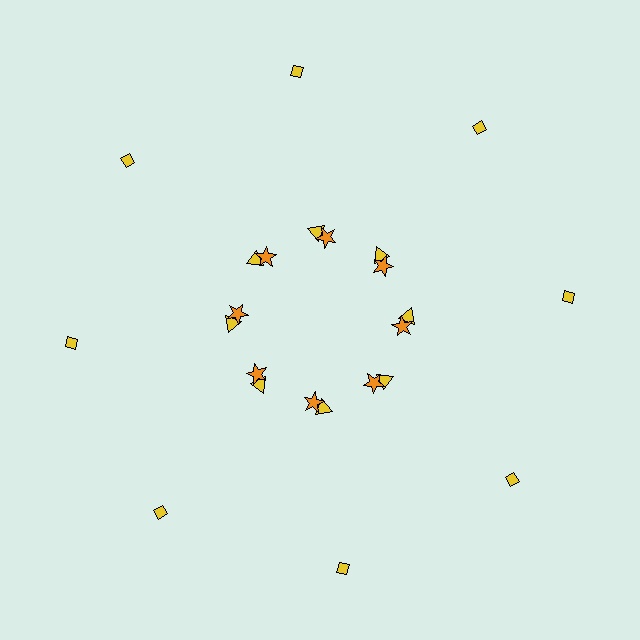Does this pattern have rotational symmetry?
Yes, this pattern has 8-fold rotational symmetry. It looks the same after rotating 45 degrees around the center.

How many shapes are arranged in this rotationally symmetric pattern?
There are 24 shapes, arranged in 8 groups of 3.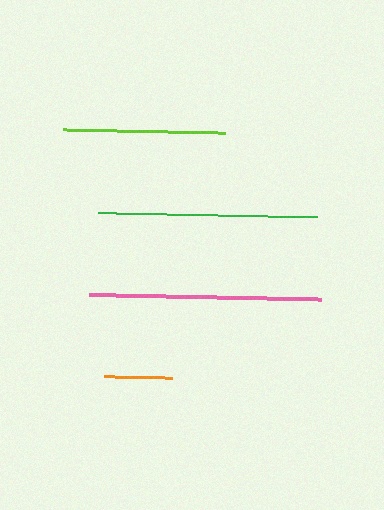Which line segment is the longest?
The pink line is the longest at approximately 232 pixels.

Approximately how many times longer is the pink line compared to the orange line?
The pink line is approximately 3.4 times the length of the orange line.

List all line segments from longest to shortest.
From longest to shortest: pink, green, lime, orange.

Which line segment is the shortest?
The orange line is the shortest at approximately 68 pixels.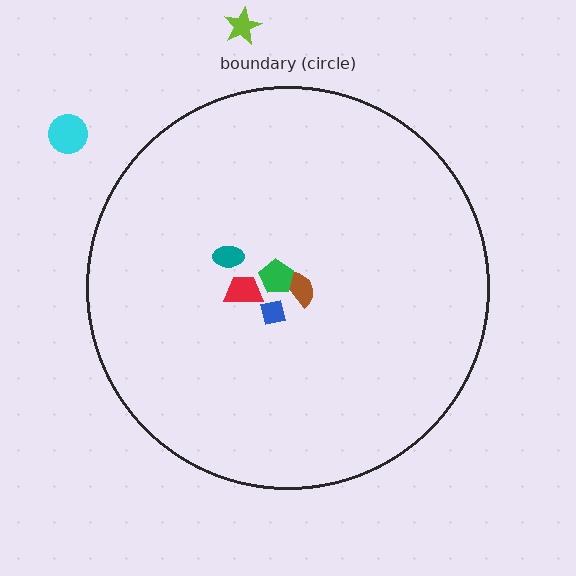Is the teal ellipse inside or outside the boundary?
Inside.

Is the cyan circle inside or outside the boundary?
Outside.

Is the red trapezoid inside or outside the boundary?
Inside.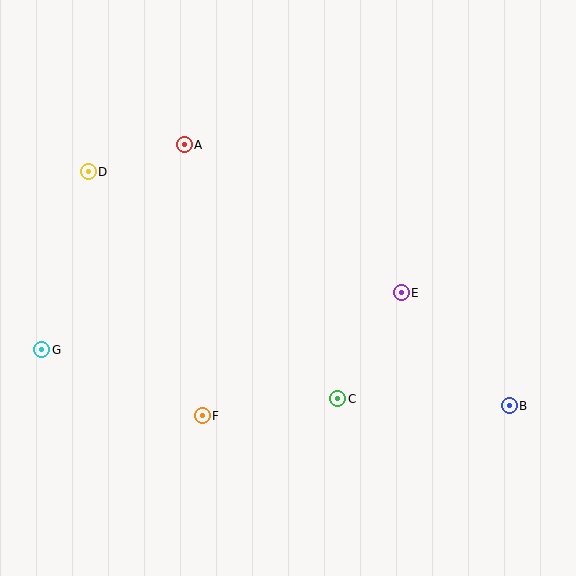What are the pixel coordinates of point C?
Point C is at (338, 399).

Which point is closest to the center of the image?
Point E at (401, 293) is closest to the center.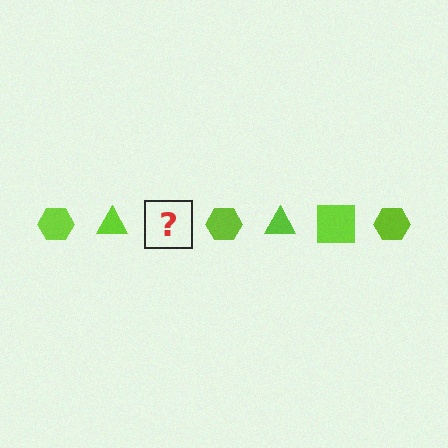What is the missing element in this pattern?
The missing element is a lime square.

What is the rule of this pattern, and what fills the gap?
The rule is that the pattern cycles through hexagon, triangle, square shapes in lime. The gap should be filled with a lime square.